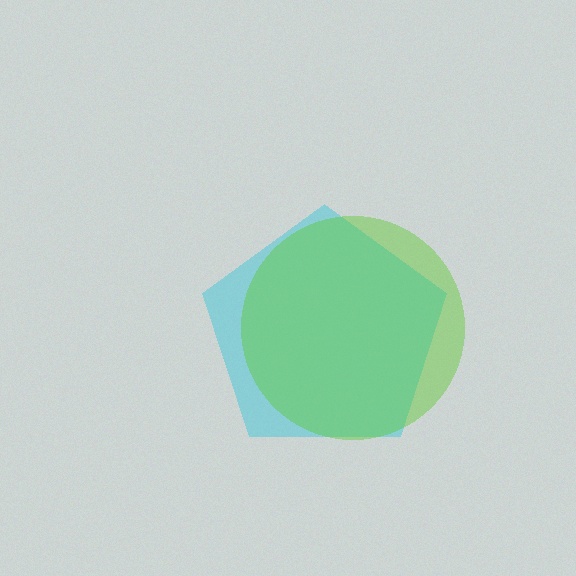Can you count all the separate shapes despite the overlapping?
Yes, there are 2 separate shapes.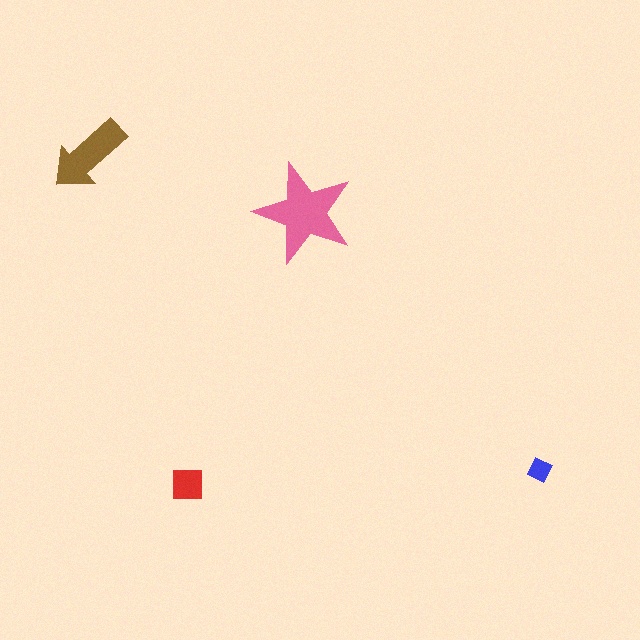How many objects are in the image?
There are 4 objects in the image.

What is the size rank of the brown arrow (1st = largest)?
2nd.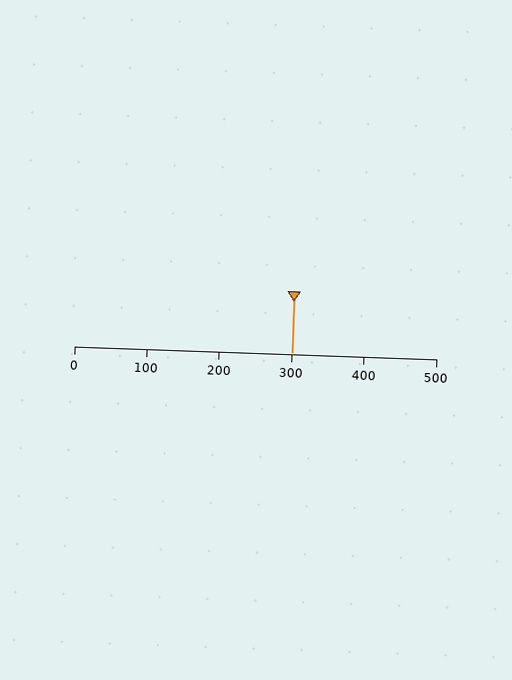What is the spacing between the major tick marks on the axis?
The major ticks are spaced 100 apart.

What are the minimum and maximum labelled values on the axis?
The axis runs from 0 to 500.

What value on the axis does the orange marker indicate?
The marker indicates approximately 300.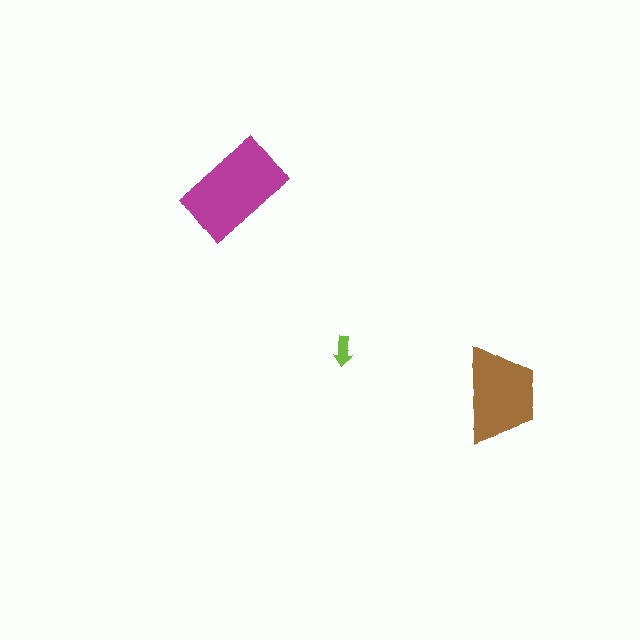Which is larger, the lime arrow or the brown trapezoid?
The brown trapezoid.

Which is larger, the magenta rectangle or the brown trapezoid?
The magenta rectangle.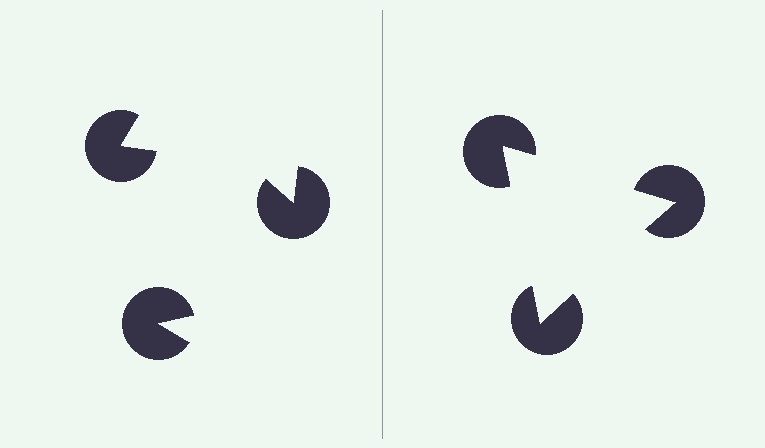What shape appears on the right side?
An illusory triangle.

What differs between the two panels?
The pac-man discs are positioned identically on both sides; only the wedge orientations differ. On the right they align to a triangle; on the left they are misaligned.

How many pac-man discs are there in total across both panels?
6 — 3 on each side.